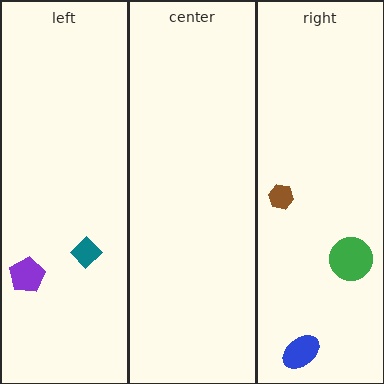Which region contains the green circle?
The right region.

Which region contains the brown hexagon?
The right region.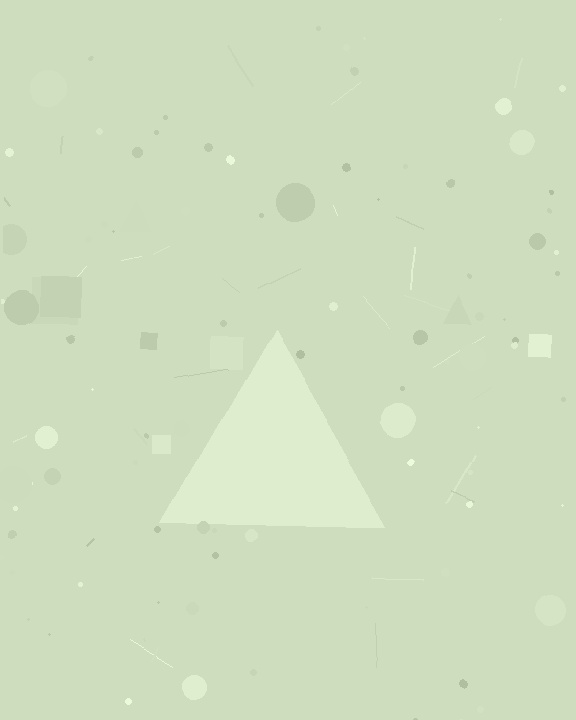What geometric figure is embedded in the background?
A triangle is embedded in the background.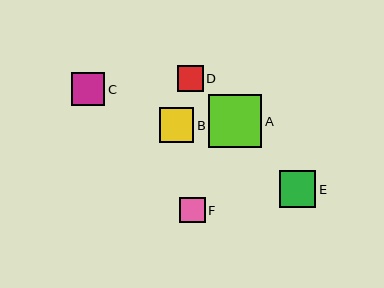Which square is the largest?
Square A is the largest with a size of approximately 53 pixels.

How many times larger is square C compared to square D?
Square C is approximately 1.3 times the size of square D.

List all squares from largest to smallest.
From largest to smallest: A, E, B, C, D, F.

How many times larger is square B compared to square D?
Square B is approximately 1.3 times the size of square D.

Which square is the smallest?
Square F is the smallest with a size of approximately 25 pixels.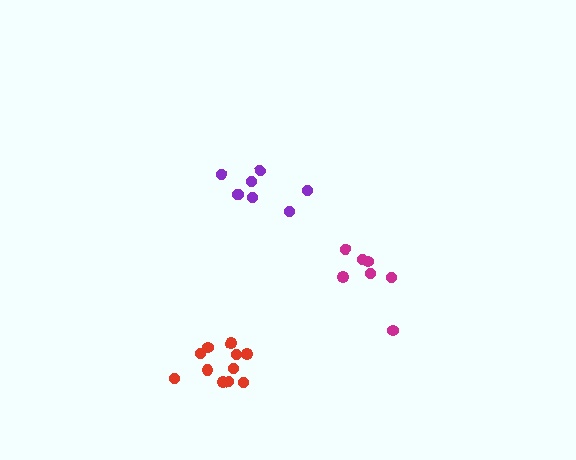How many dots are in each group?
Group 1: 8 dots, Group 2: 7 dots, Group 3: 11 dots (26 total).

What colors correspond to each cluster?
The clusters are colored: purple, magenta, red.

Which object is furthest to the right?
The magenta cluster is rightmost.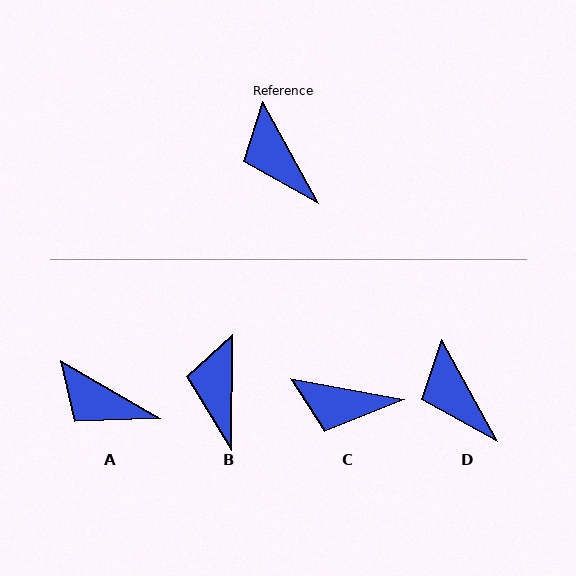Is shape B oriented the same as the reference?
No, it is off by about 29 degrees.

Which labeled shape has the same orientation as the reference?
D.